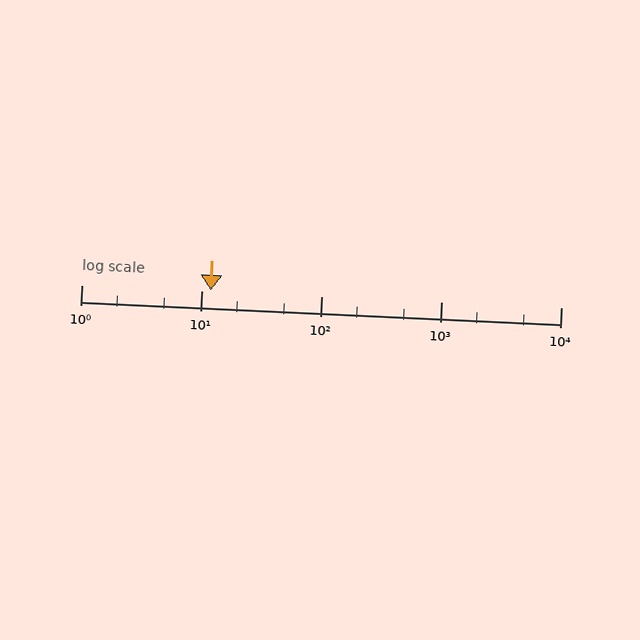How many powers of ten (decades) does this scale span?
The scale spans 4 decades, from 1 to 10000.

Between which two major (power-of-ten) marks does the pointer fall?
The pointer is between 10 and 100.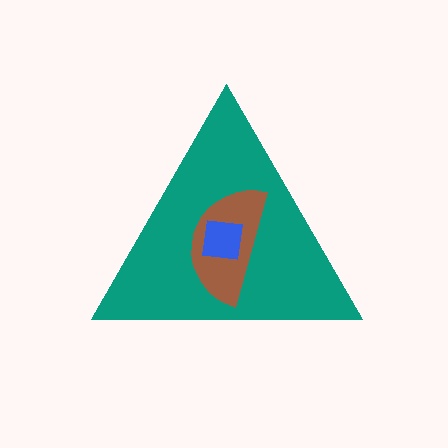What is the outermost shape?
The teal triangle.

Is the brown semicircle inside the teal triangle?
Yes.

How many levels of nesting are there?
3.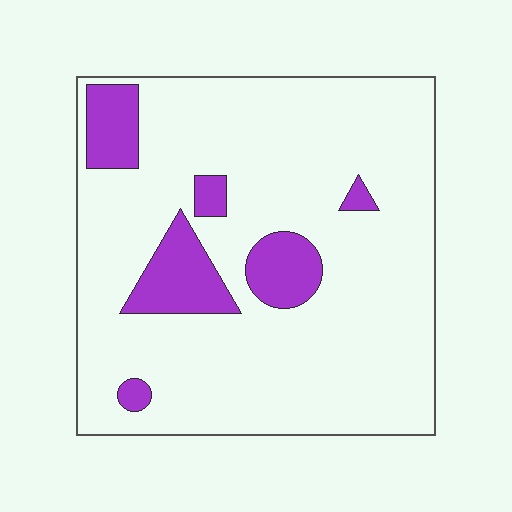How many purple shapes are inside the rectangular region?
6.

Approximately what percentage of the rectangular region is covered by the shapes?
Approximately 15%.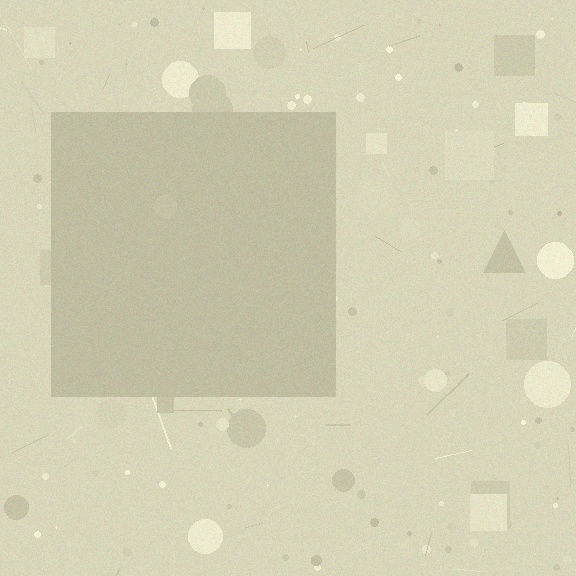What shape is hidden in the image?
A square is hidden in the image.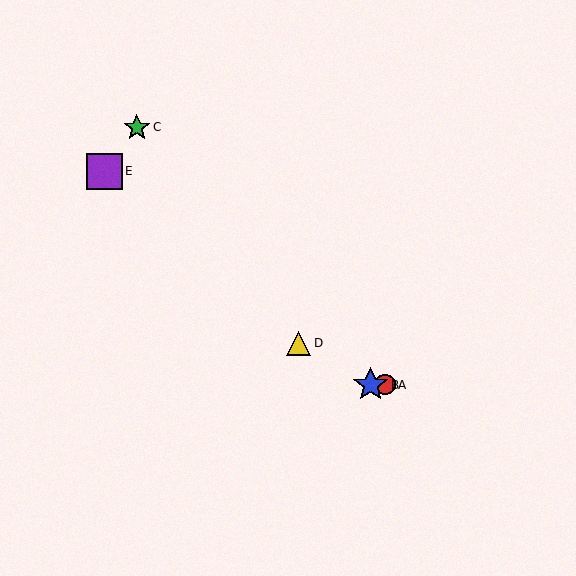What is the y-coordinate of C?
Object C is at y≈127.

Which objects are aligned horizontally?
Objects A, B are aligned horizontally.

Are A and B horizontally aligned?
Yes, both are at y≈385.